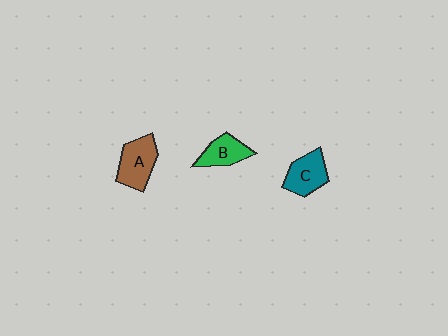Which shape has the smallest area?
Shape B (green).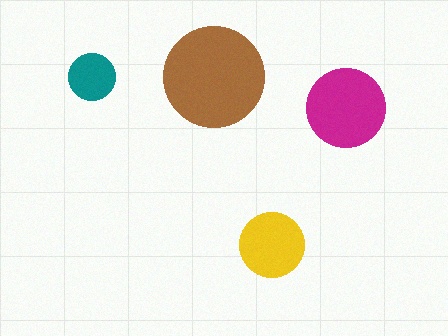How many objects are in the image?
There are 4 objects in the image.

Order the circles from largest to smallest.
the brown one, the magenta one, the yellow one, the teal one.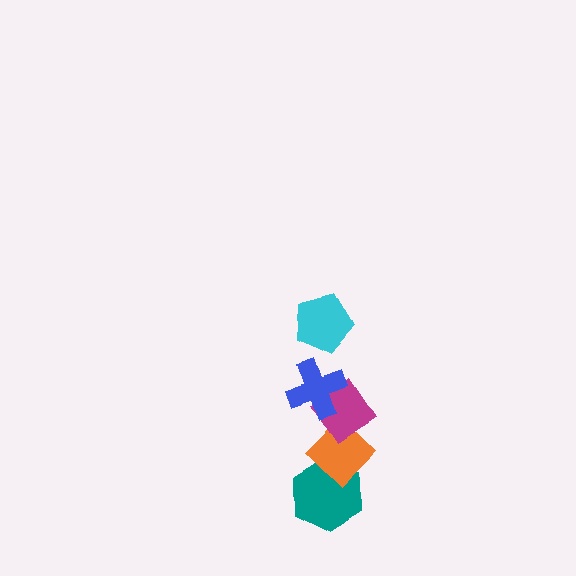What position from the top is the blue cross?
The blue cross is 2nd from the top.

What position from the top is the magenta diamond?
The magenta diamond is 3rd from the top.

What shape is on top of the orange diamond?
The magenta diamond is on top of the orange diamond.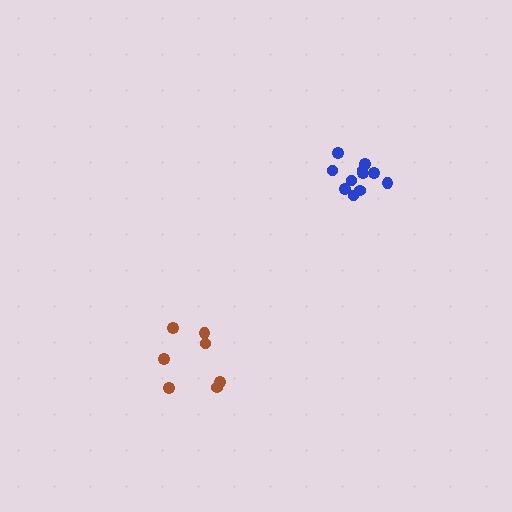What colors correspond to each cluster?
The clusters are colored: brown, blue.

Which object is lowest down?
The brown cluster is bottommost.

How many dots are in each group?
Group 1: 7 dots, Group 2: 11 dots (18 total).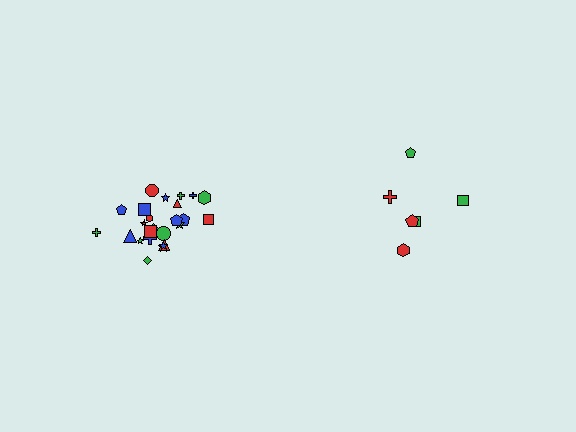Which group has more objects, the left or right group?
The left group.